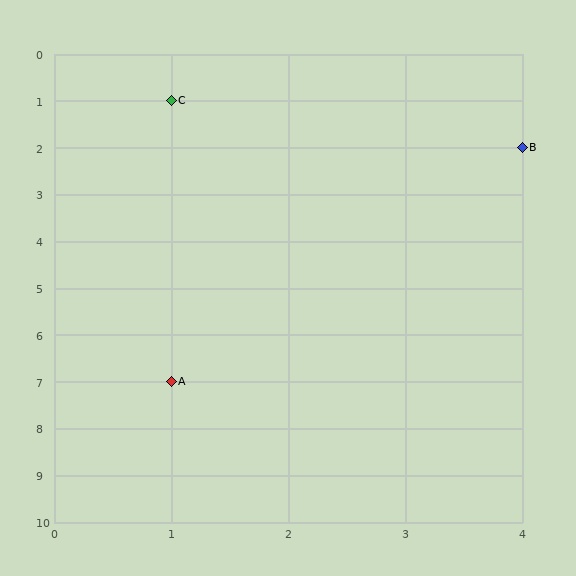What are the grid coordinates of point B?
Point B is at grid coordinates (4, 2).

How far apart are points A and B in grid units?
Points A and B are 3 columns and 5 rows apart (about 5.8 grid units diagonally).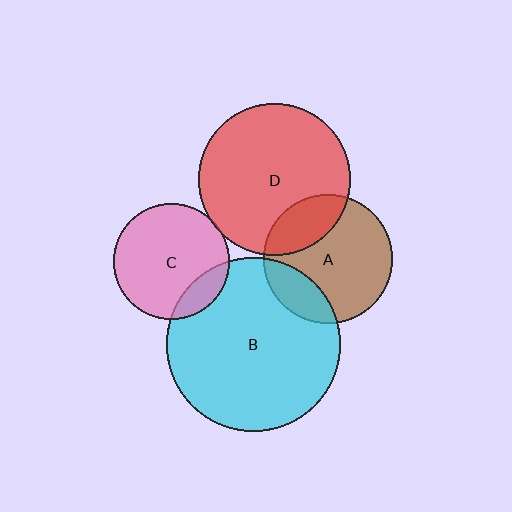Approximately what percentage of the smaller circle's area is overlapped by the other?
Approximately 5%.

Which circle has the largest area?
Circle B (cyan).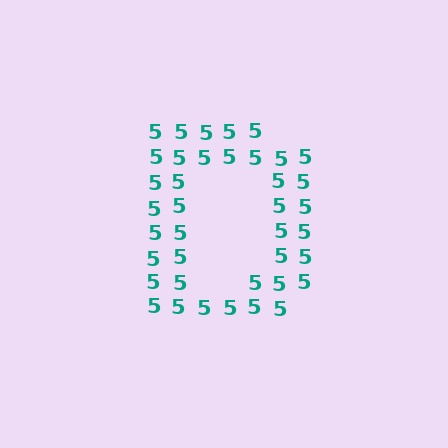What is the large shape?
The large shape is the letter D.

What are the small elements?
The small elements are digit 5's.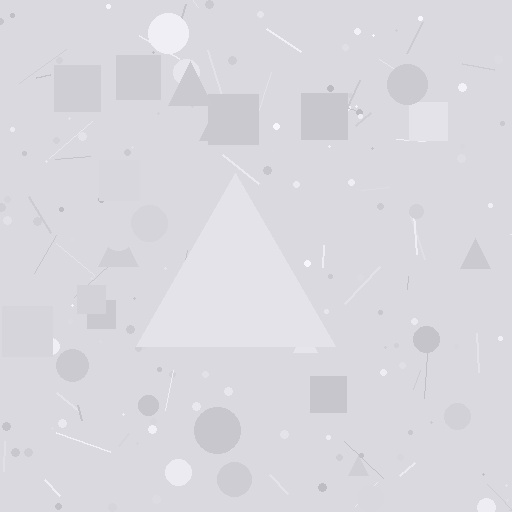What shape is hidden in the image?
A triangle is hidden in the image.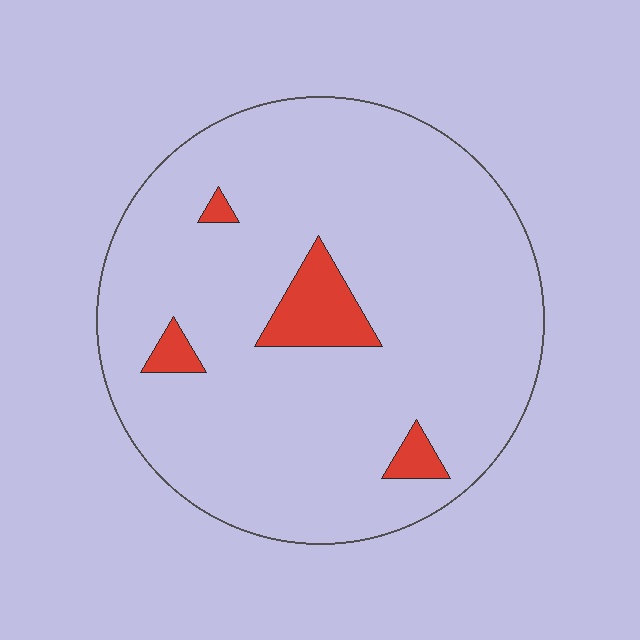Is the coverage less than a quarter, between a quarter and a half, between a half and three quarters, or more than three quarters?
Less than a quarter.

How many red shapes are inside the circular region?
4.